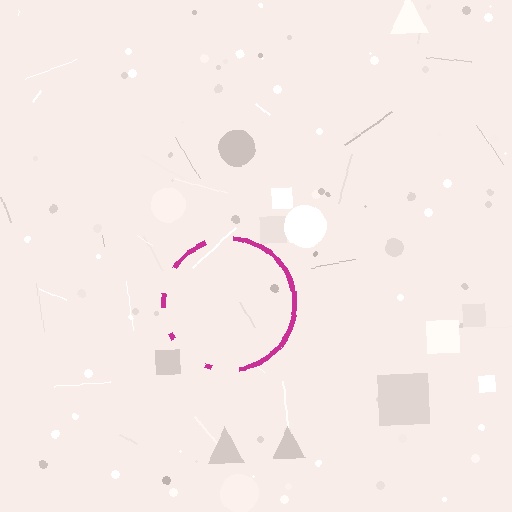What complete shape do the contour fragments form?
The contour fragments form a circle.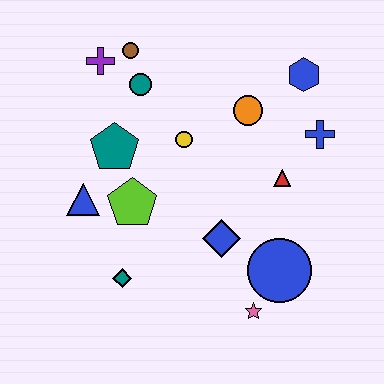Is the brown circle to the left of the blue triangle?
No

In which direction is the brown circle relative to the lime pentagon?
The brown circle is above the lime pentagon.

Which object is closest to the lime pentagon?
The blue triangle is closest to the lime pentagon.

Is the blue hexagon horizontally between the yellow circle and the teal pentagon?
No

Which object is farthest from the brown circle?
The pink star is farthest from the brown circle.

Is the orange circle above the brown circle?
No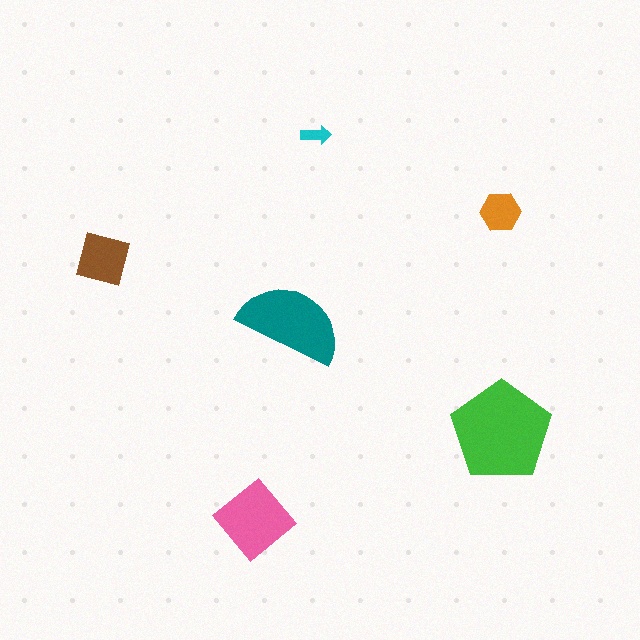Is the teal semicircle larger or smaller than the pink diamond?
Larger.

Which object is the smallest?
The cyan arrow.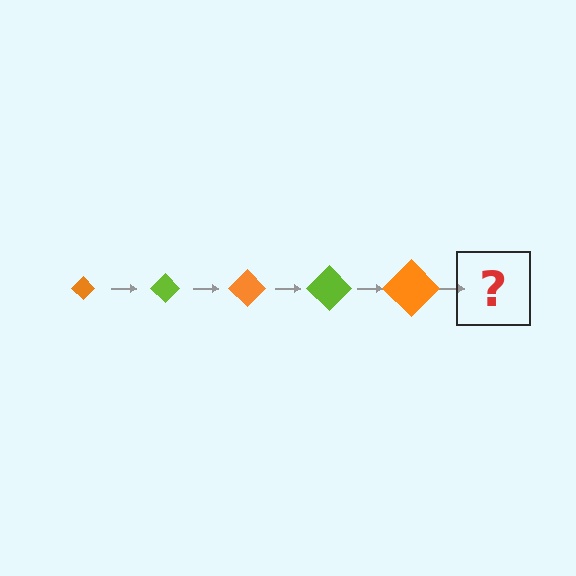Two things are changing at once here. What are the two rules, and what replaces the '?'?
The two rules are that the diamond grows larger each step and the color cycles through orange and lime. The '?' should be a lime diamond, larger than the previous one.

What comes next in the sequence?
The next element should be a lime diamond, larger than the previous one.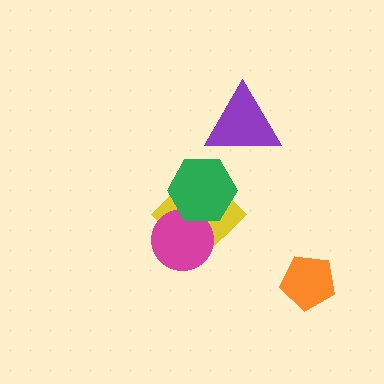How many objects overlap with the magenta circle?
2 objects overlap with the magenta circle.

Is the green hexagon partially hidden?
No, no other shape covers it.